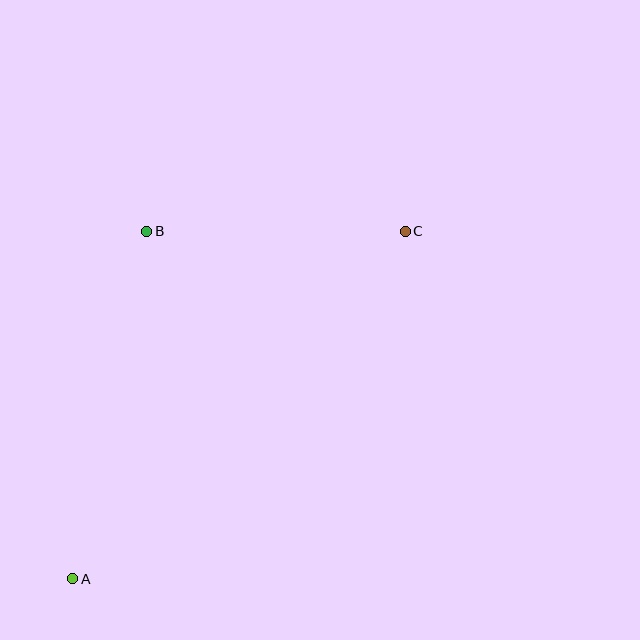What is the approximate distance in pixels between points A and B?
The distance between A and B is approximately 355 pixels.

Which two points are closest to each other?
Points B and C are closest to each other.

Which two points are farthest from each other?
Points A and C are farthest from each other.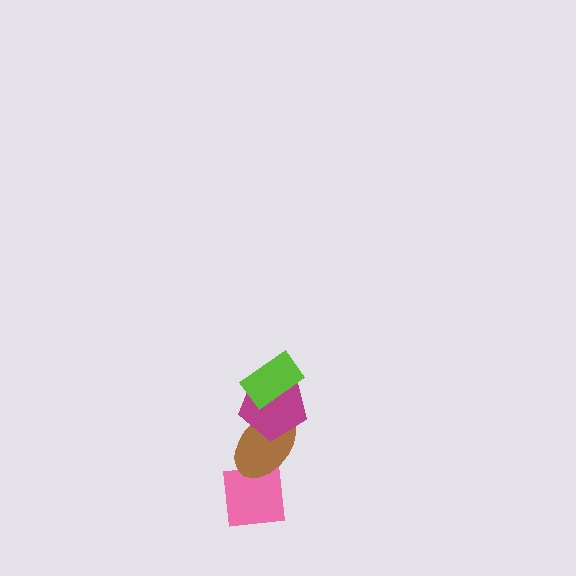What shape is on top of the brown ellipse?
The magenta pentagon is on top of the brown ellipse.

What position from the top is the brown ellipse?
The brown ellipse is 3rd from the top.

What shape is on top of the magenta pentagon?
The lime rectangle is on top of the magenta pentagon.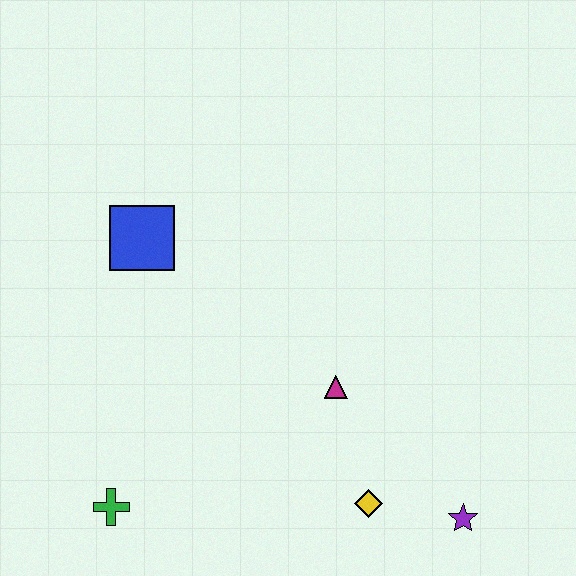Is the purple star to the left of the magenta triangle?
No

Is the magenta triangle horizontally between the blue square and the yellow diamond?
Yes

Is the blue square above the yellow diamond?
Yes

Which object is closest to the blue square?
The magenta triangle is closest to the blue square.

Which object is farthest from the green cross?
The purple star is farthest from the green cross.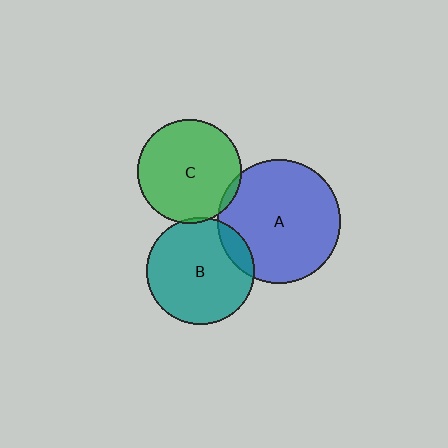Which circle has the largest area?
Circle A (blue).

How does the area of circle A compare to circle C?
Approximately 1.4 times.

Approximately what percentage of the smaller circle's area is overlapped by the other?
Approximately 10%.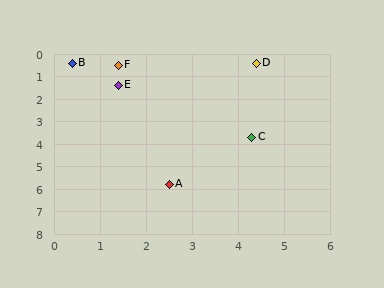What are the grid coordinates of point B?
Point B is at approximately (0.4, 0.4).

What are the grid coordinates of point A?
Point A is at approximately (2.5, 5.8).